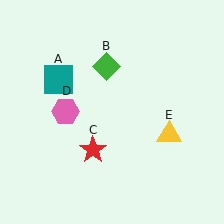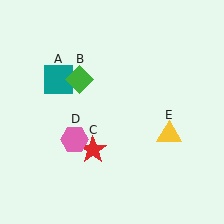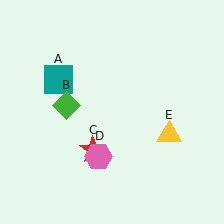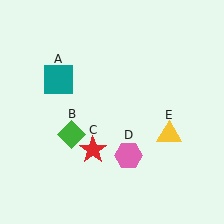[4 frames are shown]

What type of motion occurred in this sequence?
The green diamond (object B), pink hexagon (object D) rotated counterclockwise around the center of the scene.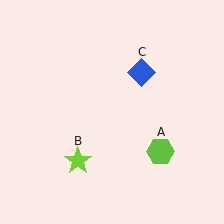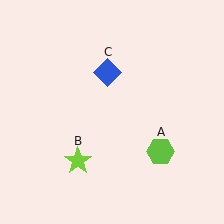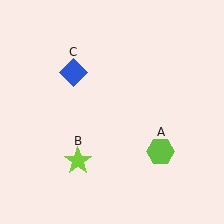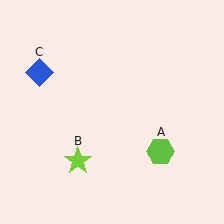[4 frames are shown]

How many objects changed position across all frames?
1 object changed position: blue diamond (object C).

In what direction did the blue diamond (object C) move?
The blue diamond (object C) moved left.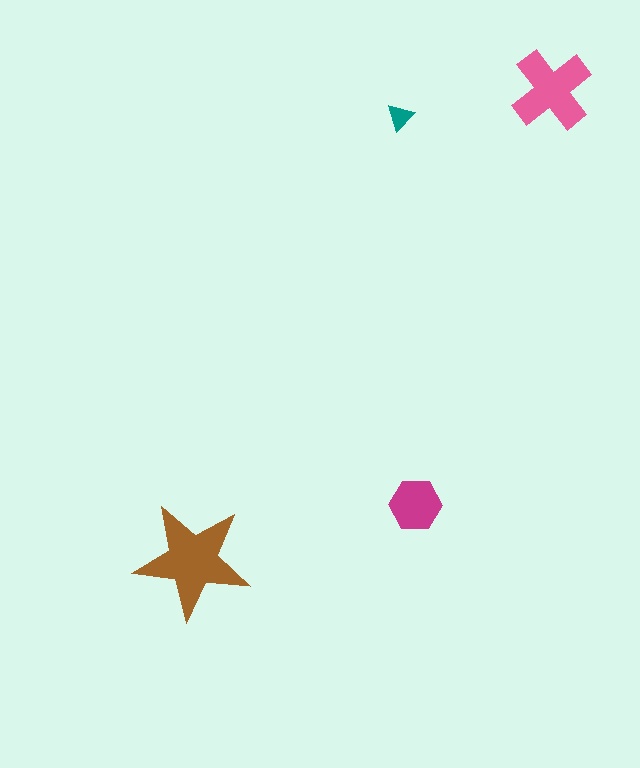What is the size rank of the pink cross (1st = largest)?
2nd.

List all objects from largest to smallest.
The brown star, the pink cross, the magenta hexagon, the teal triangle.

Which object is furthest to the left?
The brown star is leftmost.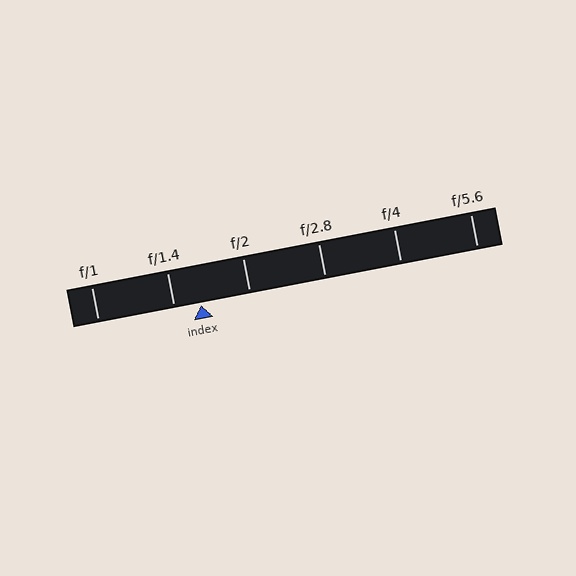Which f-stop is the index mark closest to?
The index mark is closest to f/1.4.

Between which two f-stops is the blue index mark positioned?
The index mark is between f/1.4 and f/2.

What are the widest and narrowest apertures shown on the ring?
The widest aperture shown is f/1 and the narrowest is f/5.6.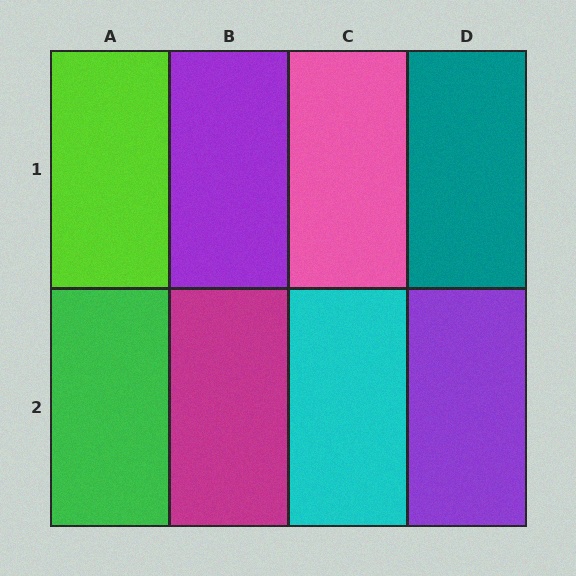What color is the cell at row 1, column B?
Purple.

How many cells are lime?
1 cell is lime.